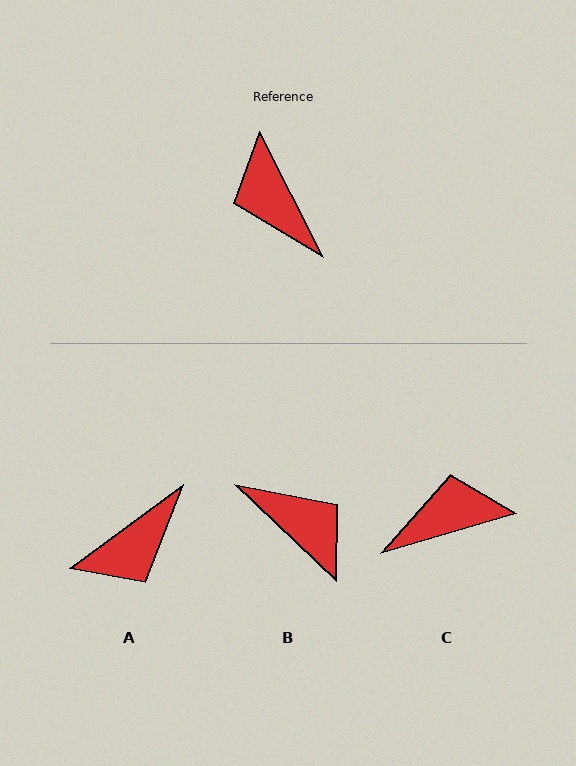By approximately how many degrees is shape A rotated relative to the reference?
Approximately 100 degrees counter-clockwise.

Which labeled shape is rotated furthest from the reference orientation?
B, about 161 degrees away.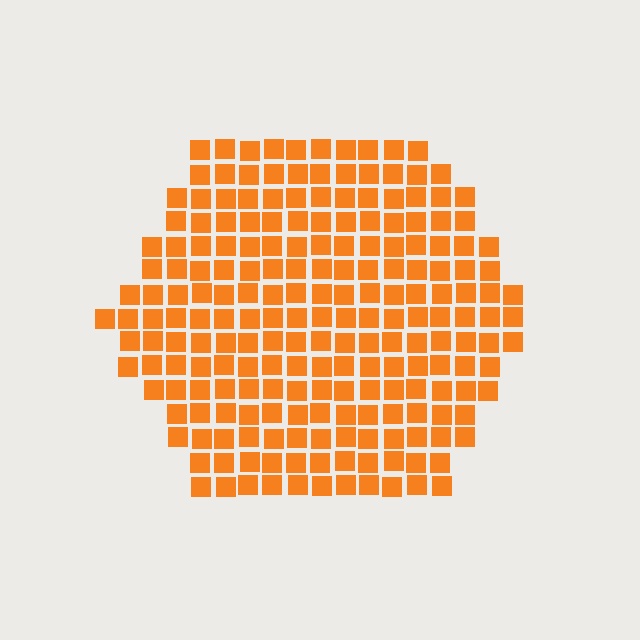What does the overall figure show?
The overall figure shows a hexagon.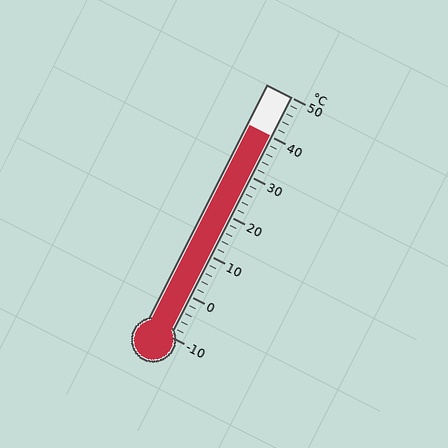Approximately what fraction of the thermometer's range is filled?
The thermometer is filled to approximately 85% of its range.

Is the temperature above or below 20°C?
The temperature is above 20°C.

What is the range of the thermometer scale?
The thermometer scale ranges from -10°C to 50°C.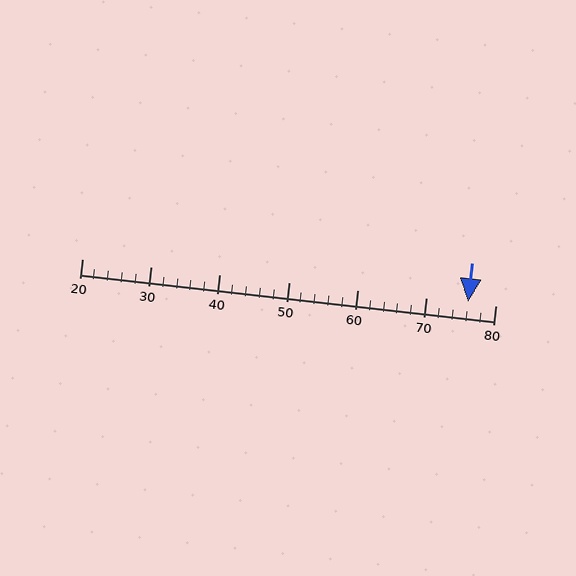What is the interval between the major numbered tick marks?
The major tick marks are spaced 10 units apart.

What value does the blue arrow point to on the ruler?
The blue arrow points to approximately 76.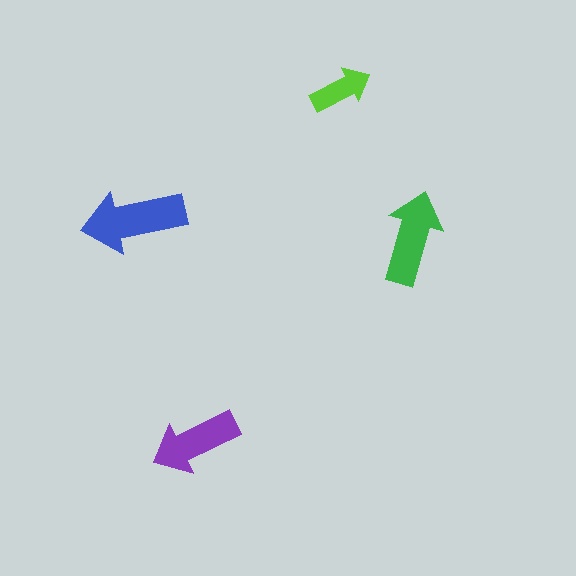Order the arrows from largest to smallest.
the blue one, the green one, the purple one, the lime one.